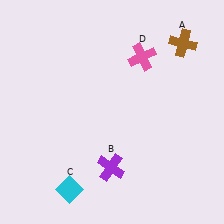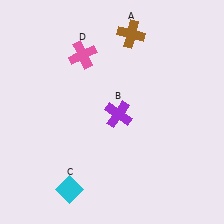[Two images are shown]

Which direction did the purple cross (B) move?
The purple cross (B) moved up.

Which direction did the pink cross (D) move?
The pink cross (D) moved left.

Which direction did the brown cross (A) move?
The brown cross (A) moved left.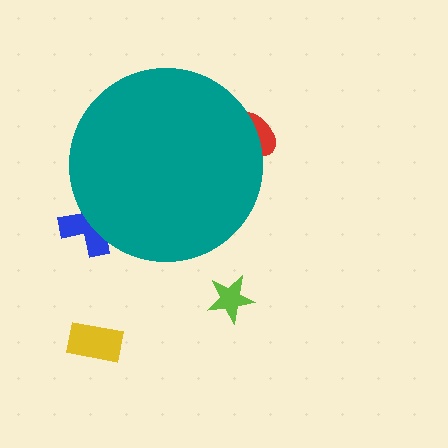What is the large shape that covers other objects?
A teal circle.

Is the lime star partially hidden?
No, the lime star is fully visible.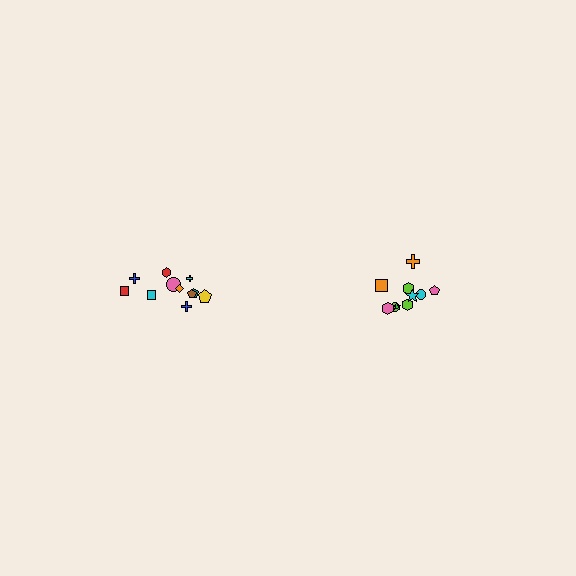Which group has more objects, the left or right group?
The left group.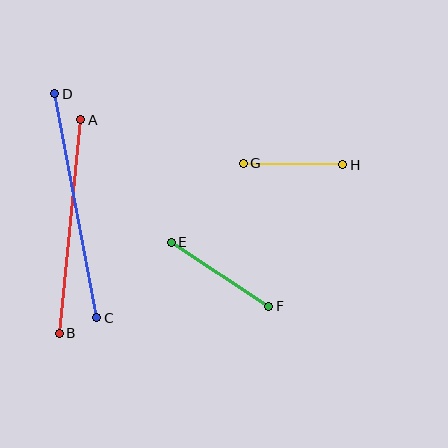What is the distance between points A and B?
The distance is approximately 215 pixels.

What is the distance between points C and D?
The distance is approximately 228 pixels.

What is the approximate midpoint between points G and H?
The midpoint is at approximately (293, 164) pixels.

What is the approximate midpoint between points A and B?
The midpoint is at approximately (70, 227) pixels.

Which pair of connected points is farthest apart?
Points C and D are farthest apart.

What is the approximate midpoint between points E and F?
The midpoint is at approximately (220, 274) pixels.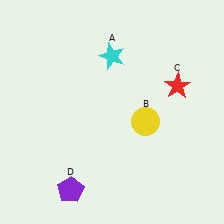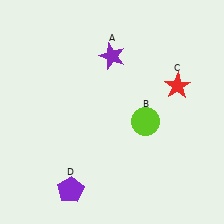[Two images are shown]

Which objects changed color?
A changed from cyan to purple. B changed from yellow to lime.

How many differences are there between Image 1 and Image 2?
There are 2 differences between the two images.